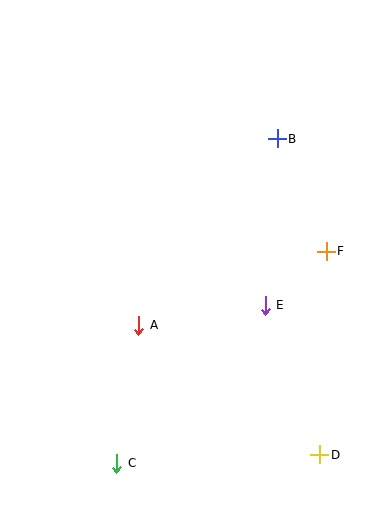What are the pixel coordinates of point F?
Point F is at (326, 251).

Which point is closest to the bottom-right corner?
Point D is closest to the bottom-right corner.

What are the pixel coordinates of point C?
Point C is at (117, 463).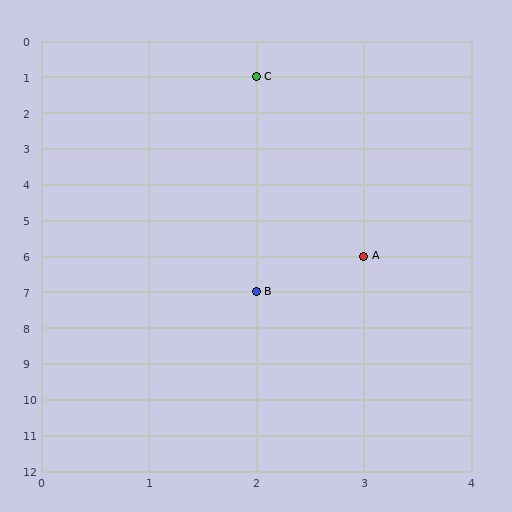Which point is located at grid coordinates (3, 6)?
Point A is at (3, 6).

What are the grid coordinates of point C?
Point C is at grid coordinates (2, 1).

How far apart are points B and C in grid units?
Points B and C are 6 rows apart.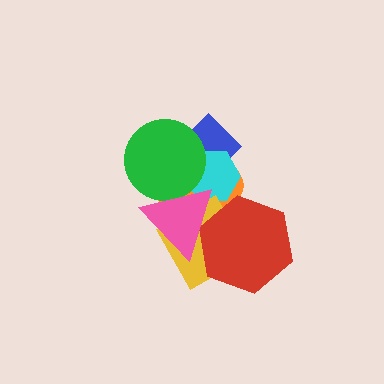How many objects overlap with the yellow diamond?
4 objects overlap with the yellow diamond.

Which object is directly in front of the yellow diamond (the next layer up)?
The red hexagon is directly in front of the yellow diamond.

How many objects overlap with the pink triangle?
5 objects overlap with the pink triangle.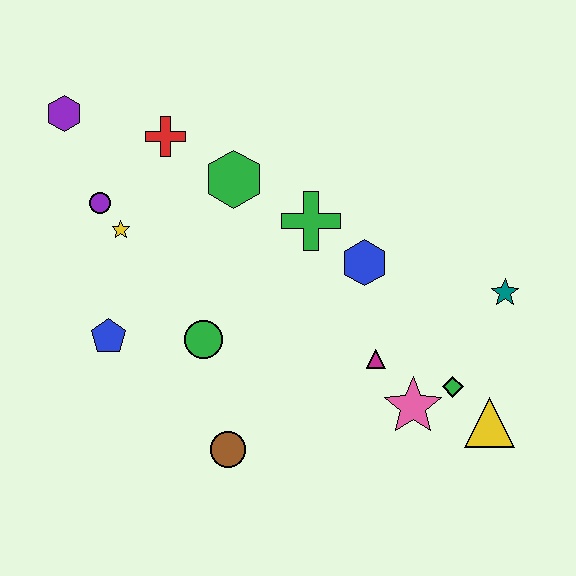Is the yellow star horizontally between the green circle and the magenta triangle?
No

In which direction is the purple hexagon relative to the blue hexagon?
The purple hexagon is to the left of the blue hexagon.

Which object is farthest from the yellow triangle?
The purple hexagon is farthest from the yellow triangle.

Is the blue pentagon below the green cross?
Yes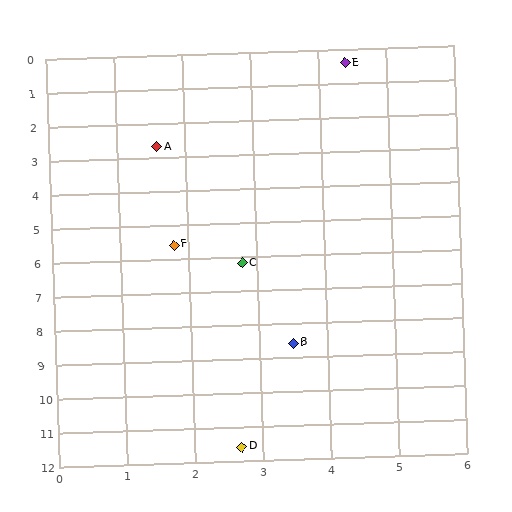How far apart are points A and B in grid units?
Points A and B are about 6.2 grid units apart.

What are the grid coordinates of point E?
Point E is at approximately (4.4, 0.4).